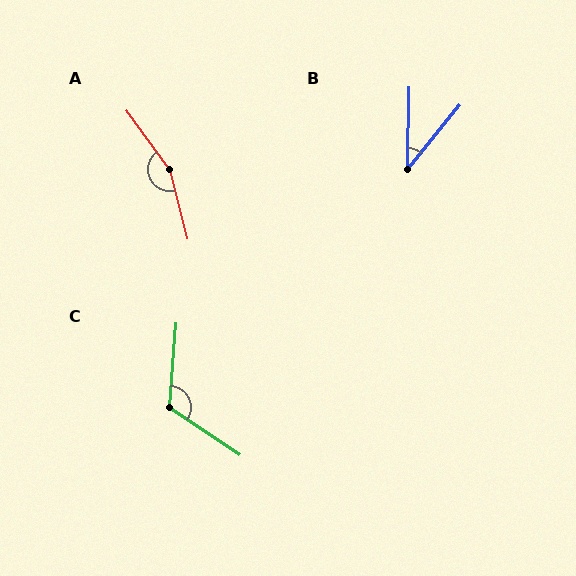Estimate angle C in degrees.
Approximately 120 degrees.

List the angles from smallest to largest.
B (38°), C (120°), A (158°).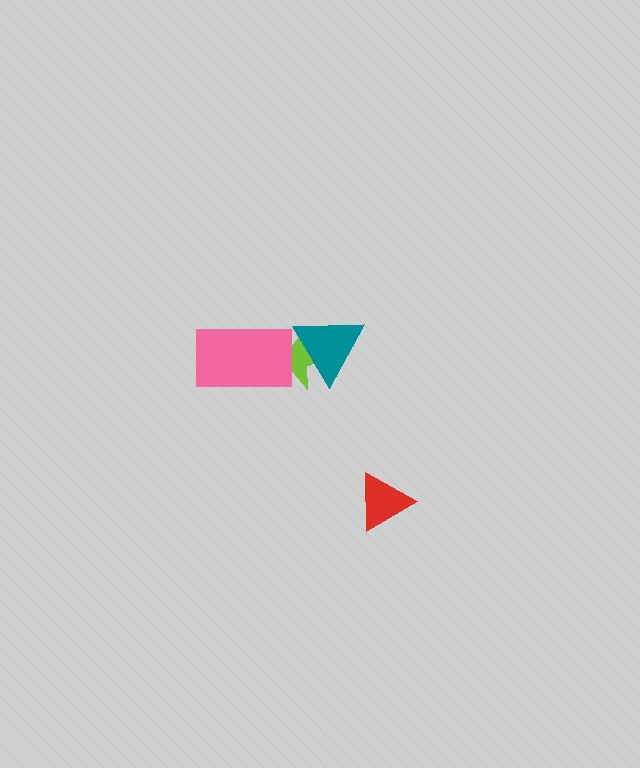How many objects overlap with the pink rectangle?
1 object overlaps with the pink rectangle.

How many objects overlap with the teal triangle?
1 object overlaps with the teal triangle.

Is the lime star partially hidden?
Yes, it is partially covered by another shape.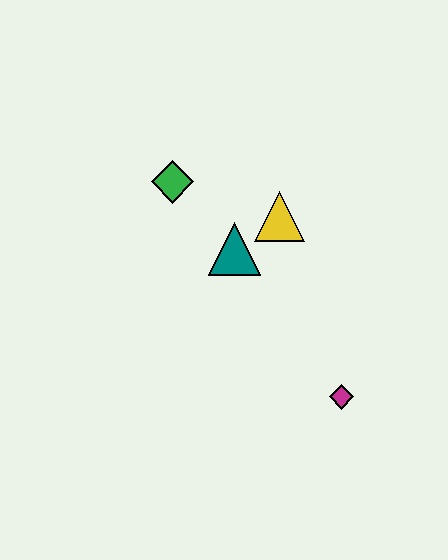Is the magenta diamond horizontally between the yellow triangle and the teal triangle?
No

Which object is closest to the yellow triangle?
The teal triangle is closest to the yellow triangle.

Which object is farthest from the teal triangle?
The magenta diamond is farthest from the teal triangle.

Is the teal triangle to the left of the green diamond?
No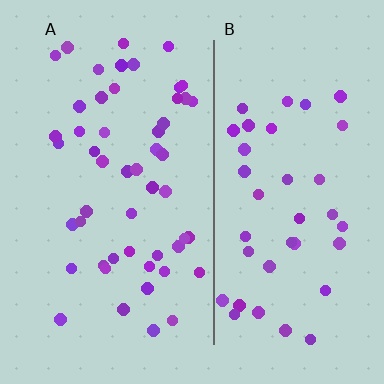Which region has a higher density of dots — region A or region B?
A (the left).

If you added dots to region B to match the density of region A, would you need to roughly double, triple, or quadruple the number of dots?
Approximately double.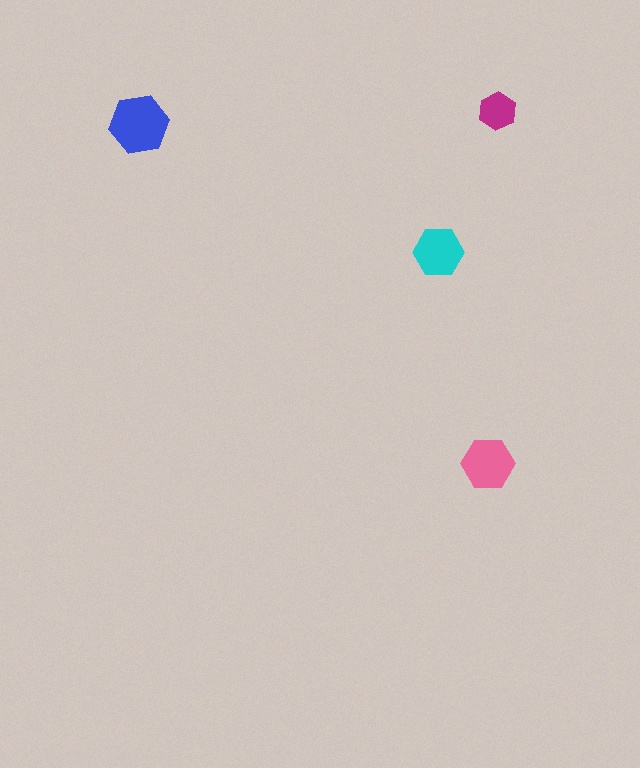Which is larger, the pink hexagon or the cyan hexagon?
The pink one.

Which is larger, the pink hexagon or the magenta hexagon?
The pink one.